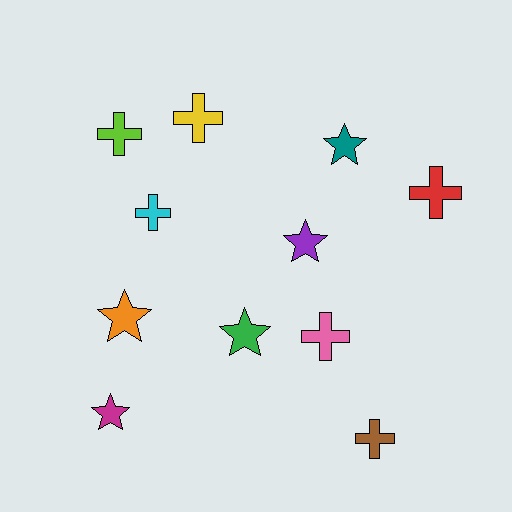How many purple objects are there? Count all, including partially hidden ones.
There is 1 purple object.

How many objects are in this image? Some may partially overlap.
There are 11 objects.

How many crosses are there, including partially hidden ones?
There are 6 crosses.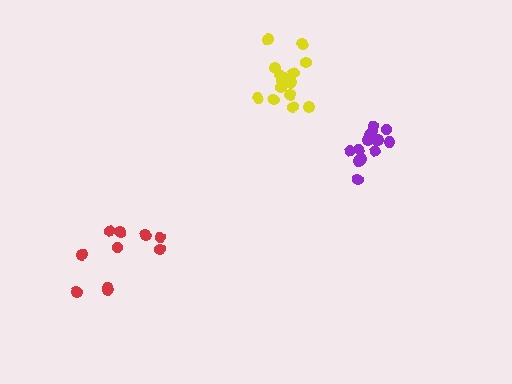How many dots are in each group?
Group 1: 14 dots, Group 2: 10 dots, Group 3: 15 dots (39 total).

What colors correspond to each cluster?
The clusters are colored: purple, red, yellow.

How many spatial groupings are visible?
There are 3 spatial groupings.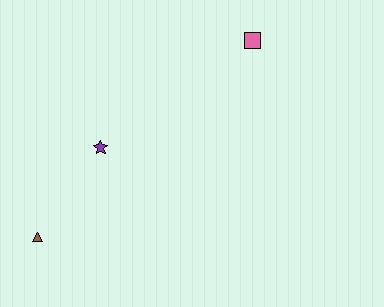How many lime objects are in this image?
There are no lime objects.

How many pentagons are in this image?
There are no pentagons.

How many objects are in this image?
There are 3 objects.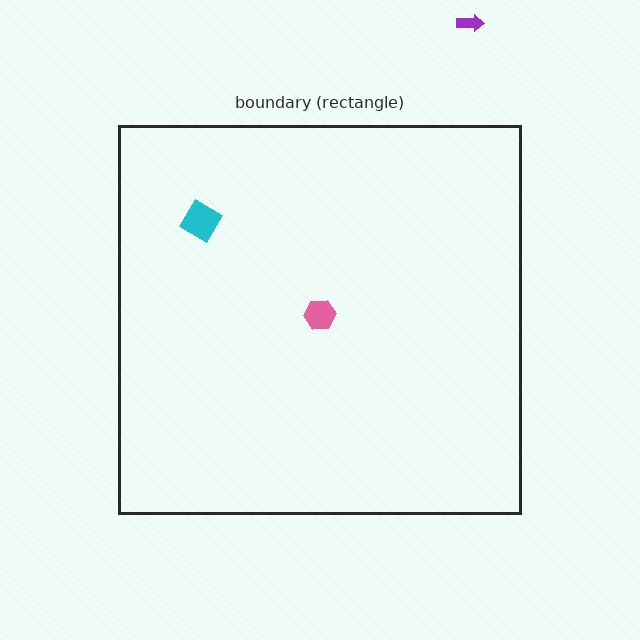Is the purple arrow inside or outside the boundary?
Outside.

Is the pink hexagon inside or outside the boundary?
Inside.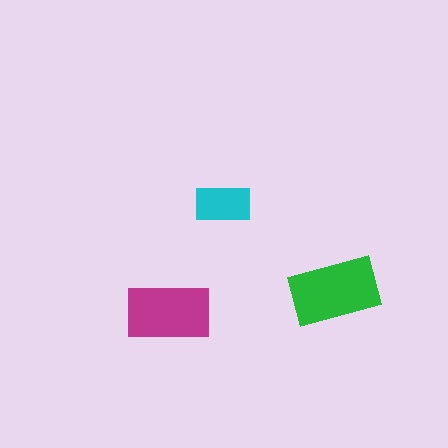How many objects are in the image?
There are 3 objects in the image.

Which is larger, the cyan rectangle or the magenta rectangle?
The magenta one.